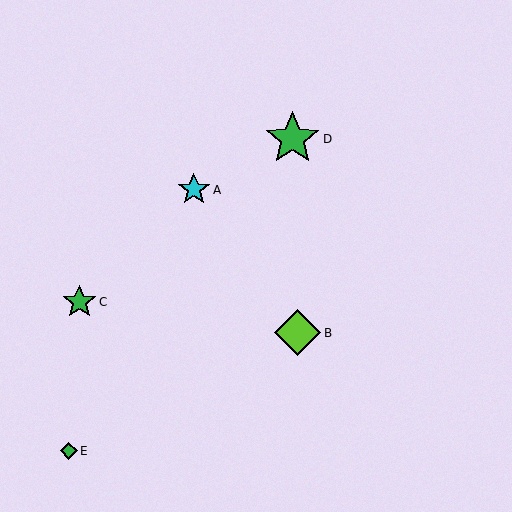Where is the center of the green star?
The center of the green star is at (293, 139).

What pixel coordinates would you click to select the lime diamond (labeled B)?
Click at (298, 333) to select the lime diamond B.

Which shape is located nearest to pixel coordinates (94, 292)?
The green star (labeled C) at (79, 302) is nearest to that location.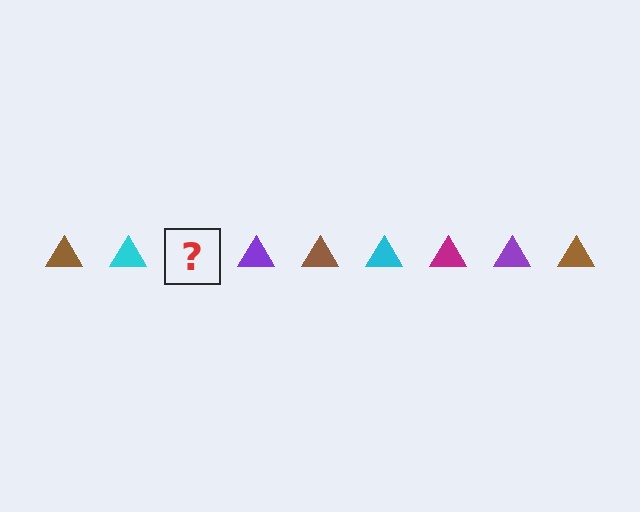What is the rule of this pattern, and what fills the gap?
The rule is that the pattern cycles through brown, cyan, magenta, purple triangles. The gap should be filled with a magenta triangle.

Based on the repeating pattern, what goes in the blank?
The blank should be a magenta triangle.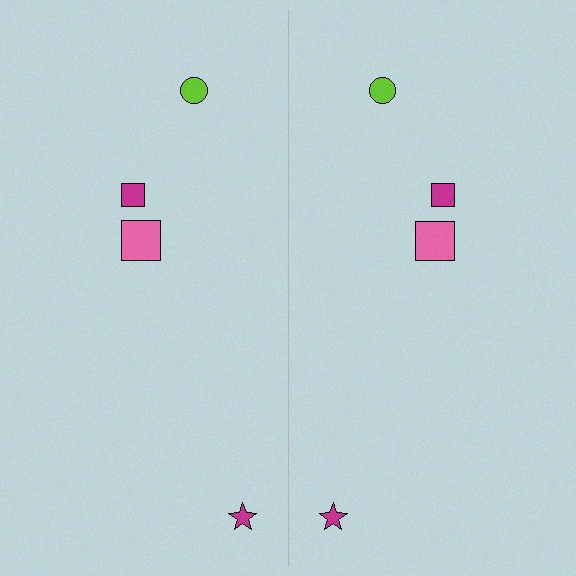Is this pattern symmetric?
Yes, this pattern has bilateral (reflection) symmetry.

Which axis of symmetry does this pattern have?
The pattern has a vertical axis of symmetry running through the center of the image.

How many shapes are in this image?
There are 8 shapes in this image.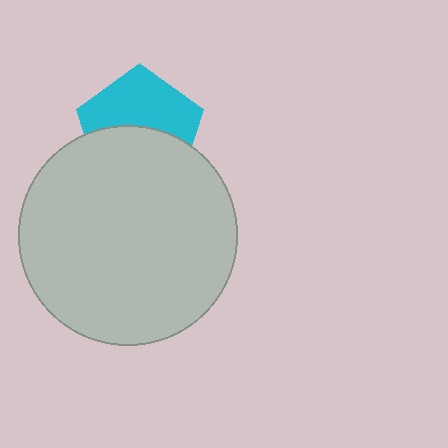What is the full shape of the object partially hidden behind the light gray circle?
The partially hidden object is a cyan pentagon.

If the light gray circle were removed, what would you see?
You would see the complete cyan pentagon.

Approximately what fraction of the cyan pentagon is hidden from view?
Roughly 49% of the cyan pentagon is hidden behind the light gray circle.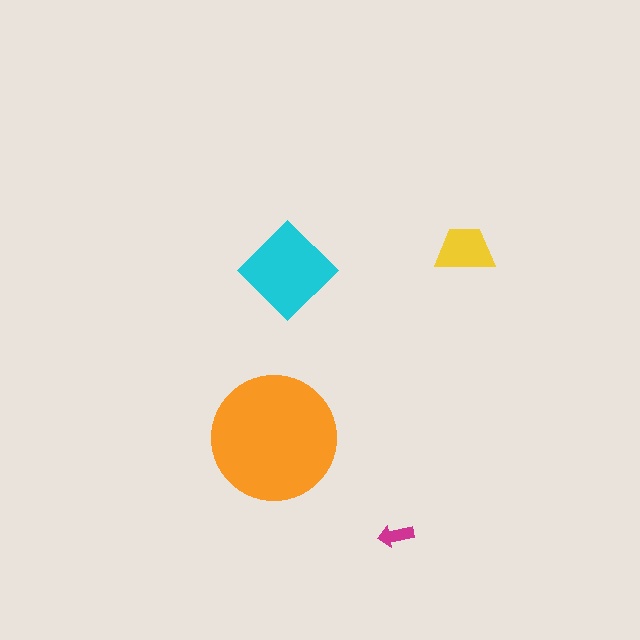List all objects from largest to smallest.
The orange circle, the cyan diamond, the yellow trapezoid, the magenta arrow.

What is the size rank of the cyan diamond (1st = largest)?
2nd.